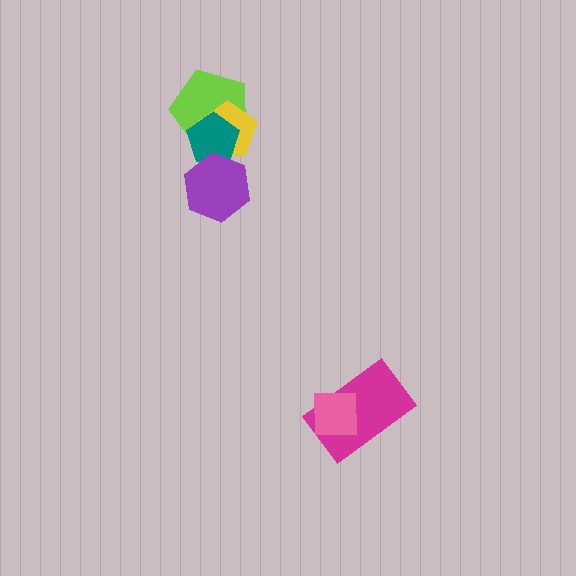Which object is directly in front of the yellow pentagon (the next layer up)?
The teal pentagon is directly in front of the yellow pentagon.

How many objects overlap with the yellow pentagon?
3 objects overlap with the yellow pentagon.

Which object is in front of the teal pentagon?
The purple hexagon is in front of the teal pentagon.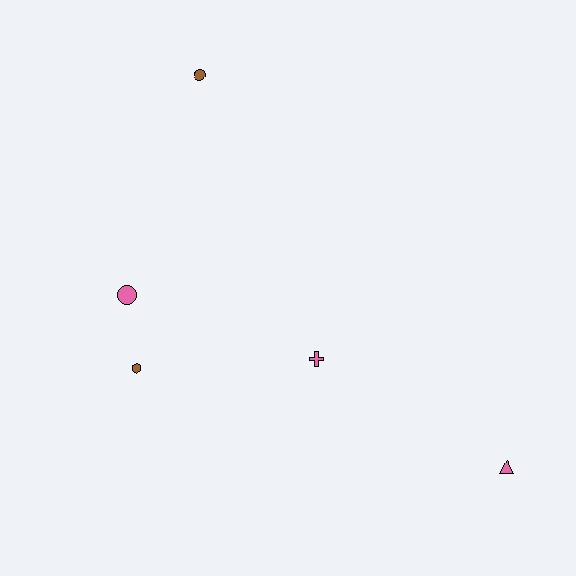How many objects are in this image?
There are 5 objects.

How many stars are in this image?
There are no stars.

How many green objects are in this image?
There are no green objects.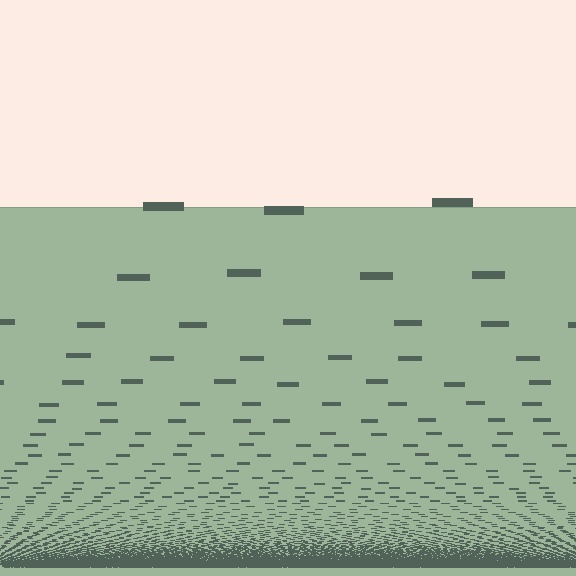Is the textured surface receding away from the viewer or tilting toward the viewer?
The surface appears to tilt toward the viewer. Texture elements get larger and sparser toward the top.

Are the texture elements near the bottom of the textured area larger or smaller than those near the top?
Smaller. The gradient is inverted — elements near the bottom are smaller and denser.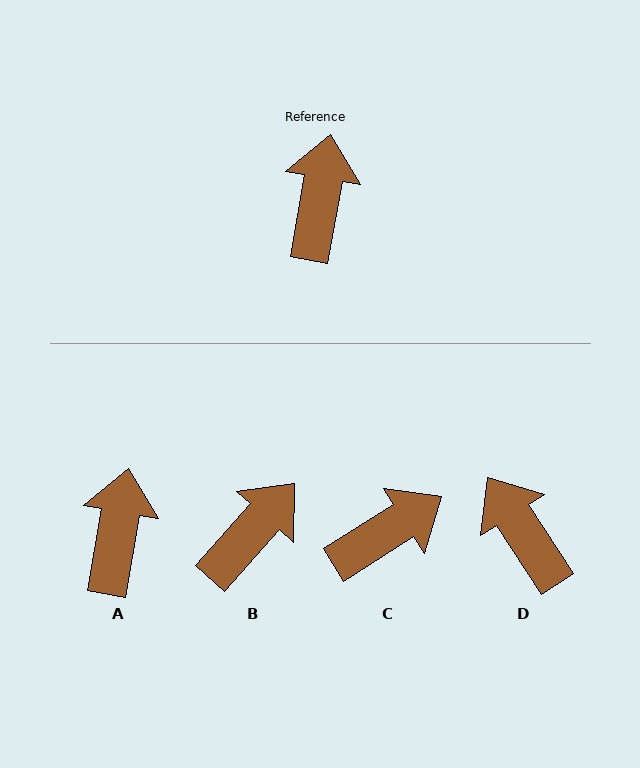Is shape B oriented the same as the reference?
No, it is off by about 32 degrees.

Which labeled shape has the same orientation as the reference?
A.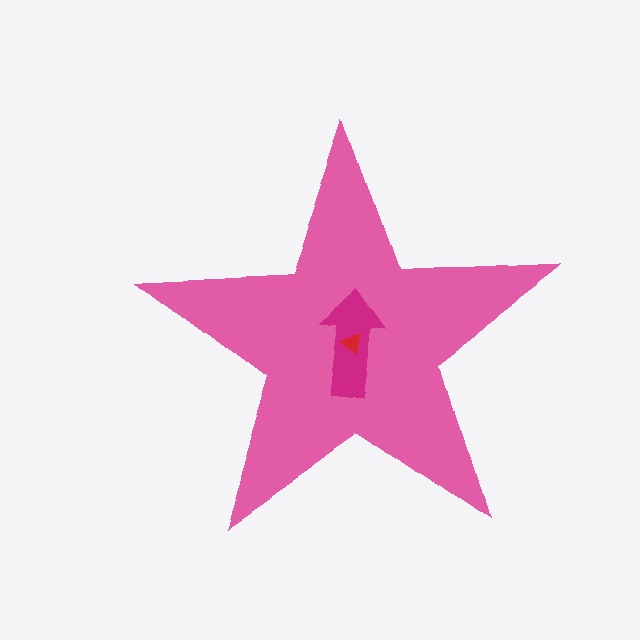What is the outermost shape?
The pink star.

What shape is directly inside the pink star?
The magenta arrow.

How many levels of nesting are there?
3.